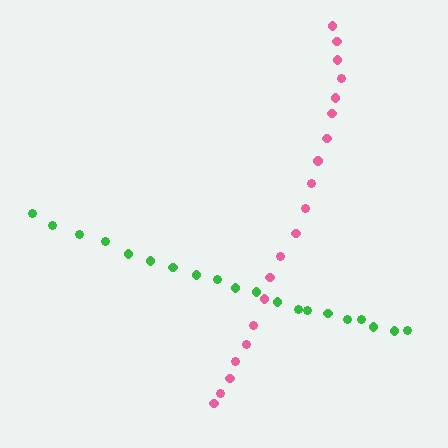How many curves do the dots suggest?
There are 2 distinct paths.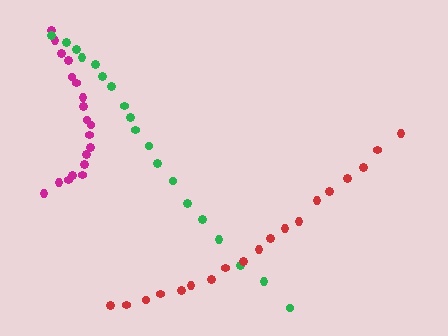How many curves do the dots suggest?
There are 3 distinct paths.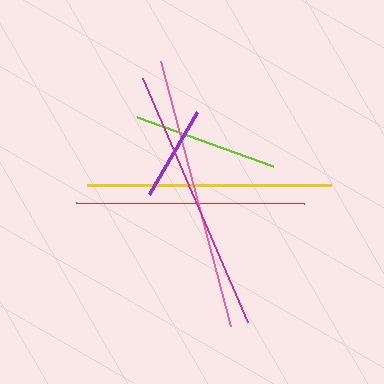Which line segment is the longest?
The pink line is the longest at approximately 274 pixels.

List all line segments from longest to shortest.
From longest to shortest: pink, magenta, yellow, red, lime, purple.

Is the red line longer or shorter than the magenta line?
The magenta line is longer than the red line.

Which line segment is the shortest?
The purple line is the shortest at approximately 95 pixels.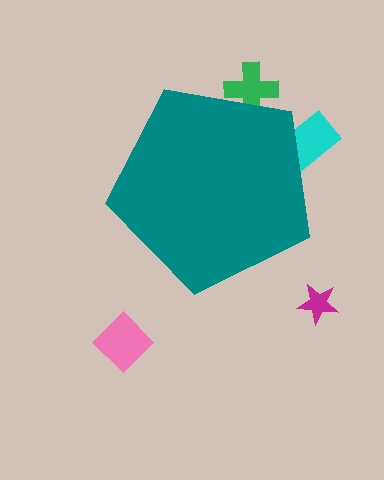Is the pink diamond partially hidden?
No, the pink diamond is fully visible.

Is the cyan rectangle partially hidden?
Yes, the cyan rectangle is partially hidden behind the teal pentagon.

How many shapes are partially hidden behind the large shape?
2 shapes are partially hidden.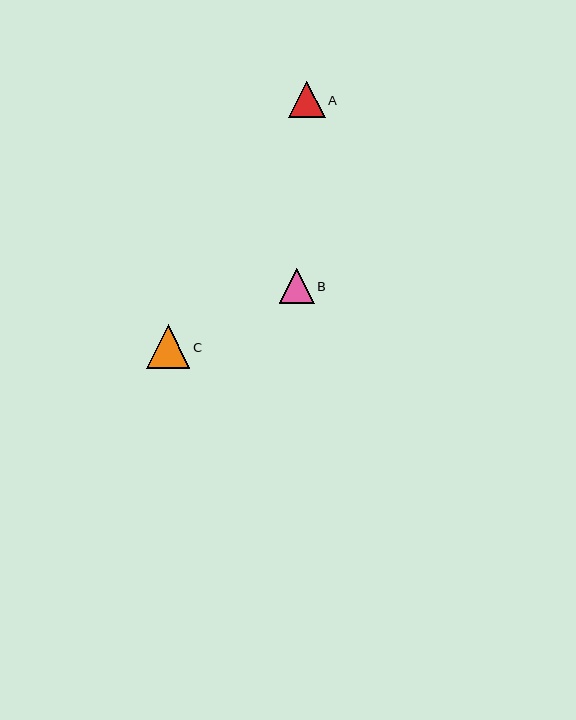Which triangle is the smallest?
Triangle B is the smallest with a size of approximately 35 pixels.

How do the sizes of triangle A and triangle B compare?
Triangle A and triangle B are approximately the same size.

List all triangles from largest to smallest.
From largest to smallest: C, A, B.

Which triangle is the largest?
Triangle C is the largest with a size of approximately 43 pixels.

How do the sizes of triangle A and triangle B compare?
Triangle A and triangle B are approximately the same size.